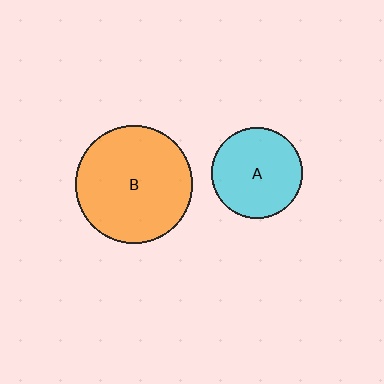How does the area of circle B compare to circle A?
Approximately 1.7 times.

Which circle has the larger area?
Circle B (orange).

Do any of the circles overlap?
No, none of the circles overlap.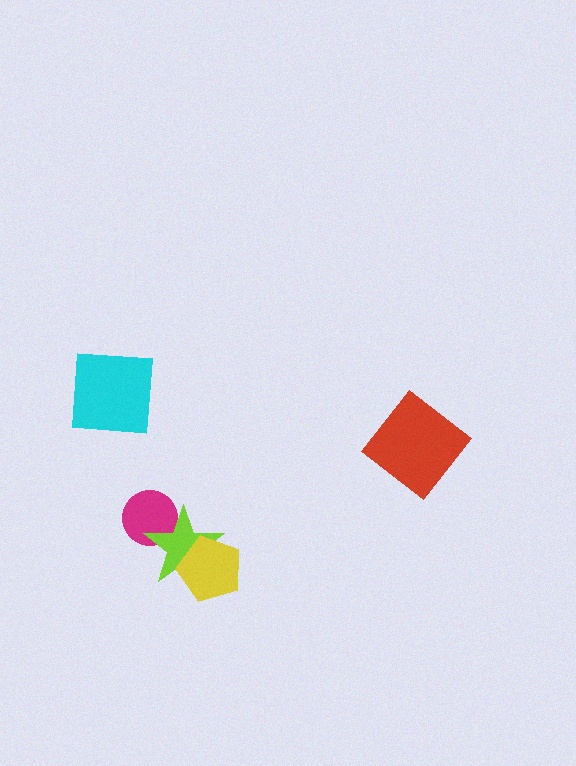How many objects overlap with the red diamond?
0 objects overlap with the red diamond.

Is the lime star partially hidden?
Yes, it is partially covered by another shape.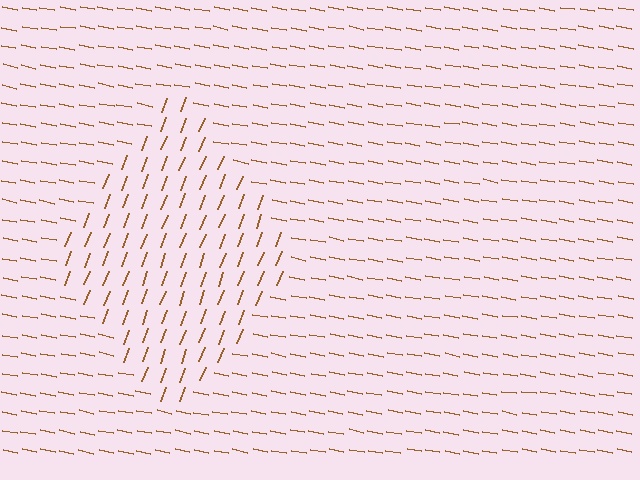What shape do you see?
I see a diamond.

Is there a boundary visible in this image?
Yes, there is a texture boundary formed by a change in line orientation.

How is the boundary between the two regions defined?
The boundary is defined purely by a change in line orientation (approximately 79 degrees difference). All lines are the same color and thickness.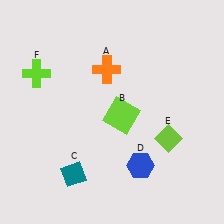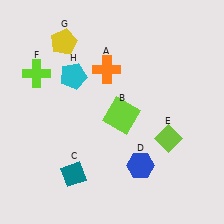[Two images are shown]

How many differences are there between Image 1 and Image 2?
There are 2 differences between the two images.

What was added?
A yellow pentagon (G), a cyan pentagon (H) were added in Image 2.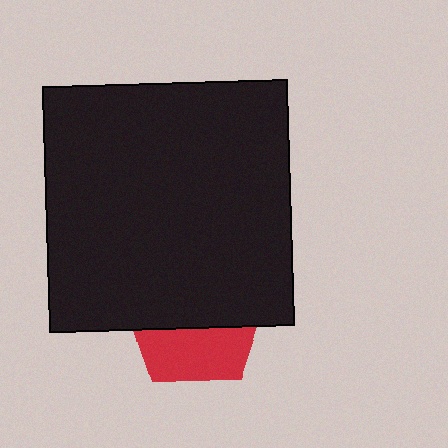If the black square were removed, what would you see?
You would see the complete red pentagon.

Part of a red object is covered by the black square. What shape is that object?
It is a pentagon.